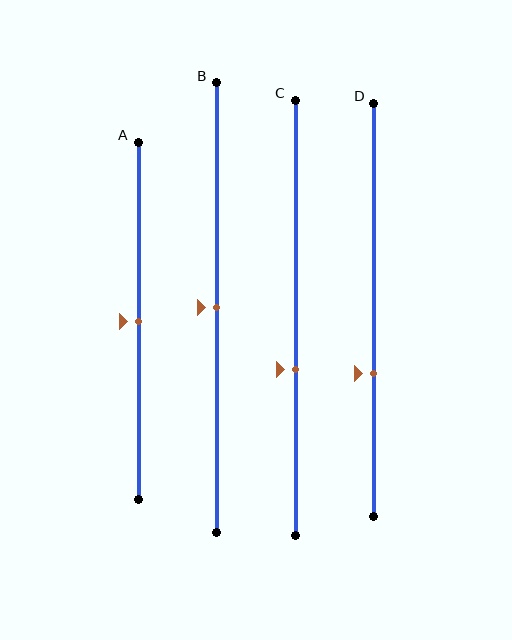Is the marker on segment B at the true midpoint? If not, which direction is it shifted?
Yes, the marker on segment B is at the true midpoint.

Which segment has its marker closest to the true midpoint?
Segment A has its marker closest to the true midpoint.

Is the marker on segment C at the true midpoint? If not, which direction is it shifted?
No, the marker on segment C is shifted downward by about 12% of the segment length.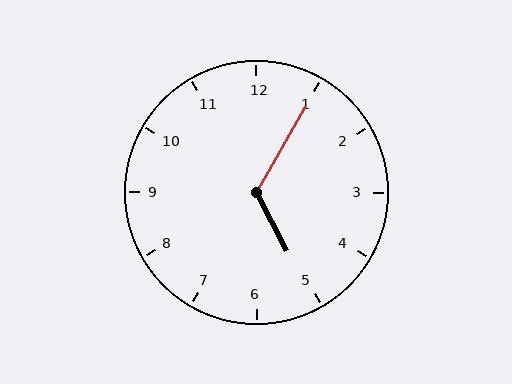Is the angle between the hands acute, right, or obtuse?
It is obtuse.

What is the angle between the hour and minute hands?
Approximately 122 degrees.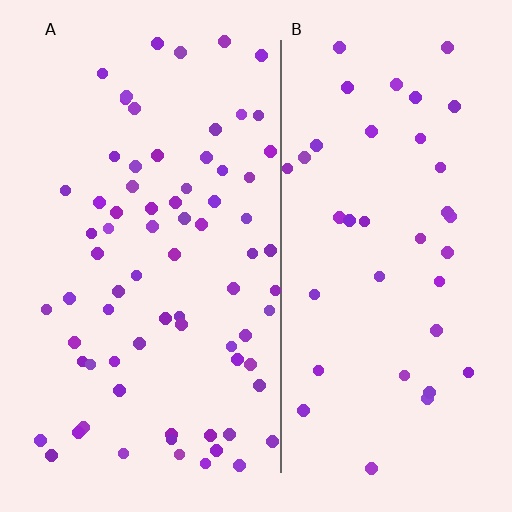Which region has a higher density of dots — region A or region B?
A (the left).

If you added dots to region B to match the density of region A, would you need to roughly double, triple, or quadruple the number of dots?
Approximately double.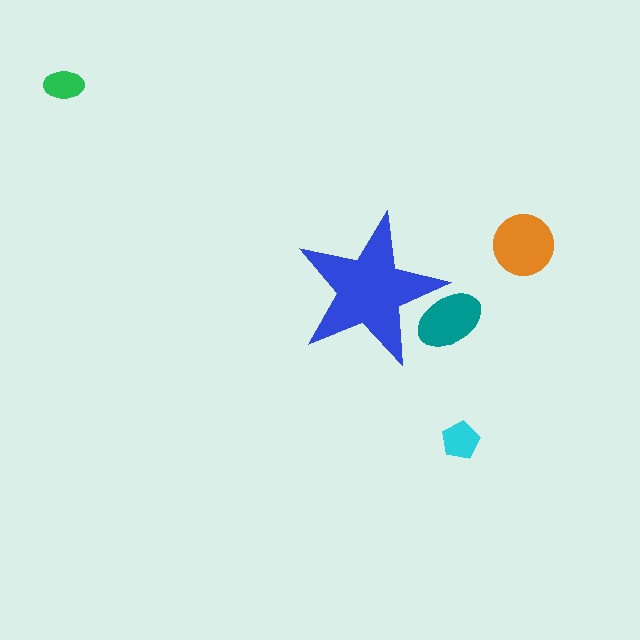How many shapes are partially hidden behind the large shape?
1 shape is partially hidden.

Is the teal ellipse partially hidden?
Yes, the teal ellipse is partially hidden behind the blue star.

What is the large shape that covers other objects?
A blue star.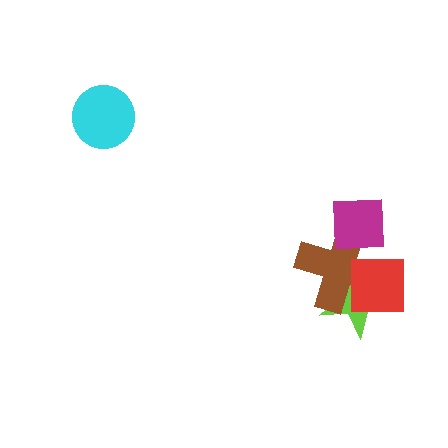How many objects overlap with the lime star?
2 objects overlap with the lime star.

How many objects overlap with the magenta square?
1 object overlaps with the magenta square.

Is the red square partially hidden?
No, no other shape covers it.